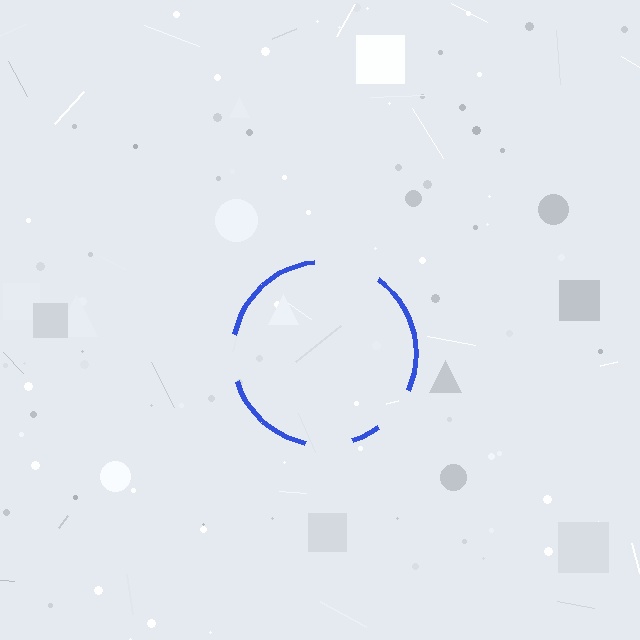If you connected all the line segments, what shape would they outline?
They would outline a circle.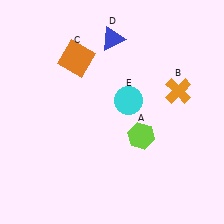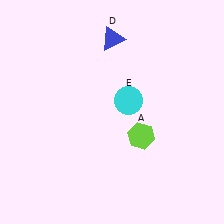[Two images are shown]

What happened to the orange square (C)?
The orange square (C) was removed in Image 2. It was in the top-left area of Image 1.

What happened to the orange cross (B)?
The orange cross (B) was removed in Image 2. It was in the top-right area of Image 1.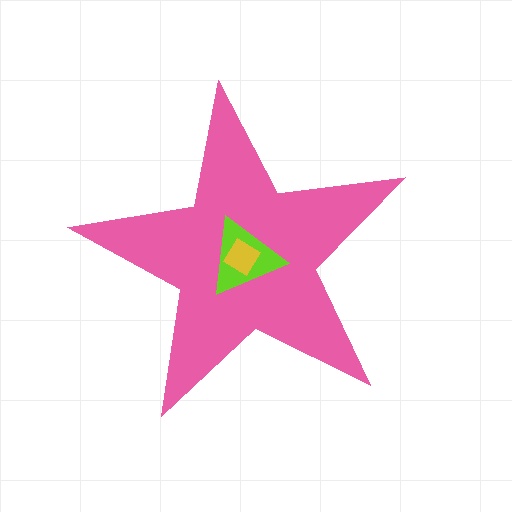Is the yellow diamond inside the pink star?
Yes.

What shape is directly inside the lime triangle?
The yellow diamond.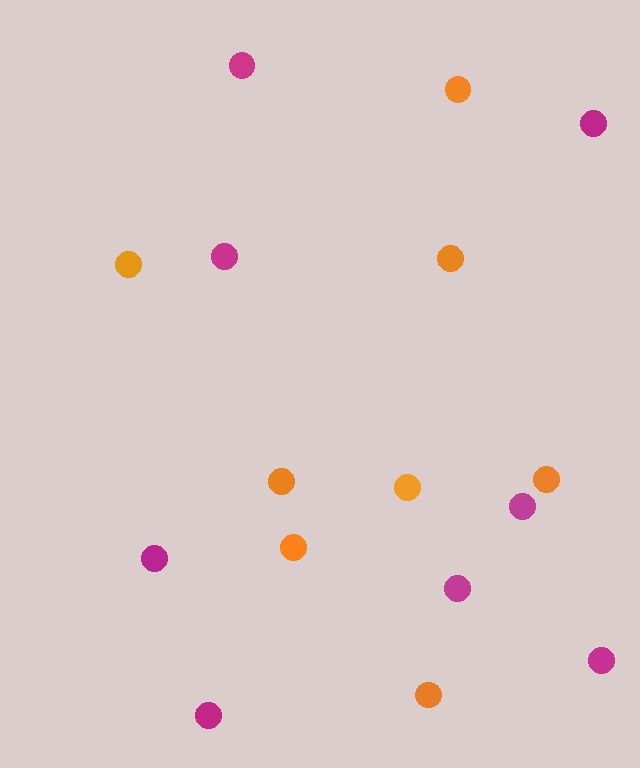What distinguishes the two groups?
There are 2 groups: one group of orange circles (8) and one group of magenta circles (8).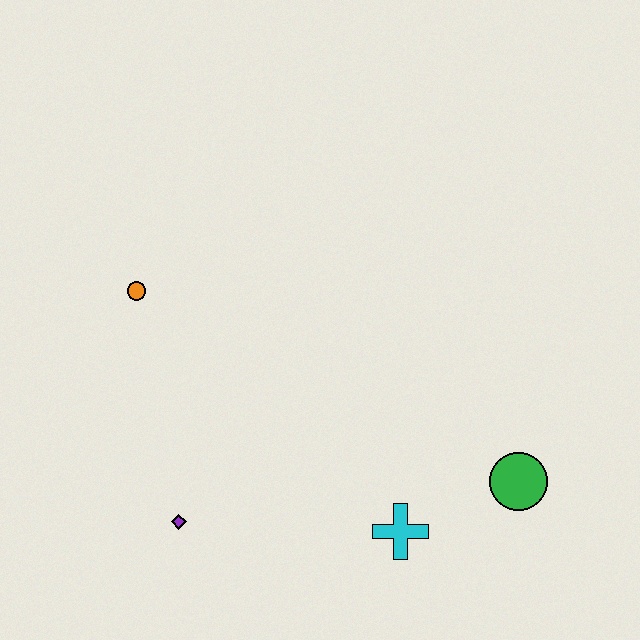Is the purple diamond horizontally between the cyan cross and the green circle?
No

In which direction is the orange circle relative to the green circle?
The orange circle is to the left of the green circle.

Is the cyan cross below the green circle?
Yes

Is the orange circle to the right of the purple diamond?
No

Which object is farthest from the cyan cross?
The orange circle is farthest from the cyan cross.